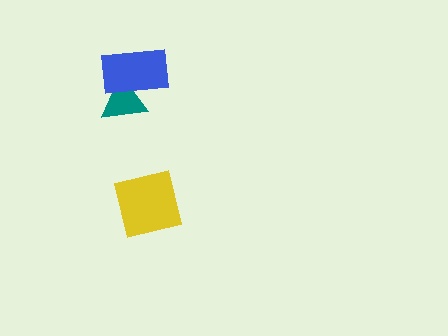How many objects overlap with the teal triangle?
1 object overlaps with the teal triangle.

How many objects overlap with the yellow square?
0 objects overlap with the yellow square.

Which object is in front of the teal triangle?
The blue rectangle is in front of the teal triangle.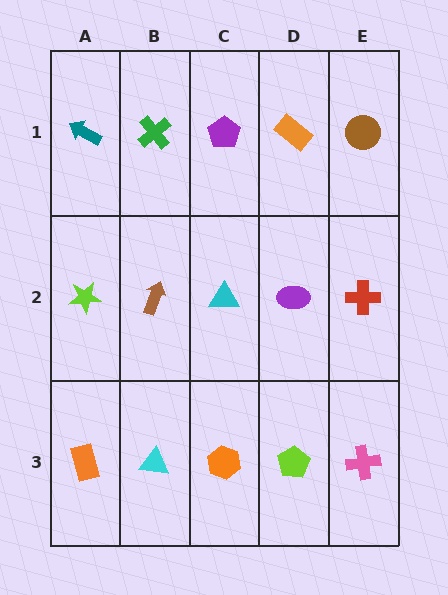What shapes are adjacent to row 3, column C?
A cyan triangle (row 2, column C), a cyan triangle (row 3, column B), a lime pentagon (row 3, column D).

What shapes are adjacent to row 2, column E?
A brown circle (row 1, column E), a pink cross (row 3, column E), a purple ellipse (row 2, column D).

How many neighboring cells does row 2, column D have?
4.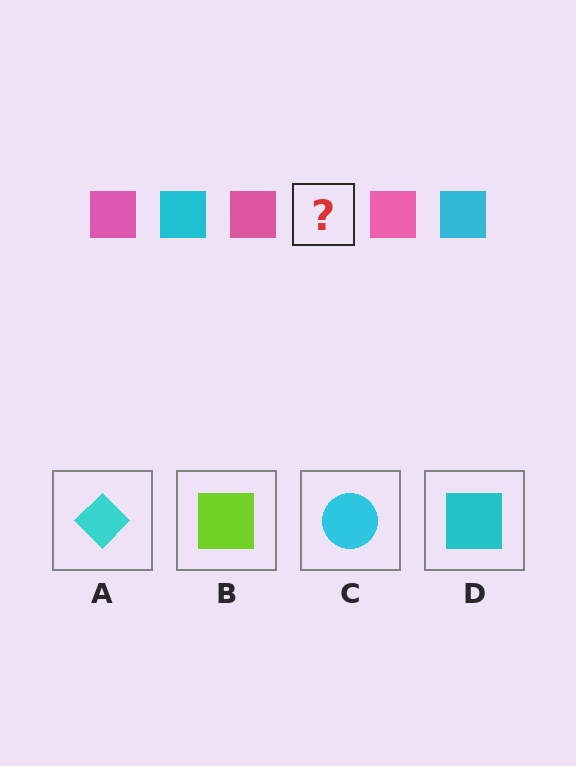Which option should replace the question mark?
Option D.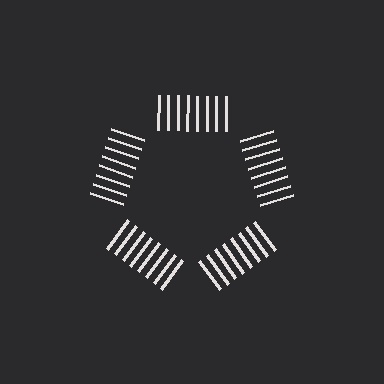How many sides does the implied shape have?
5 sides — the line-ends trace a pentagon.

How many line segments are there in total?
40 — 8 along each of the 5 edges.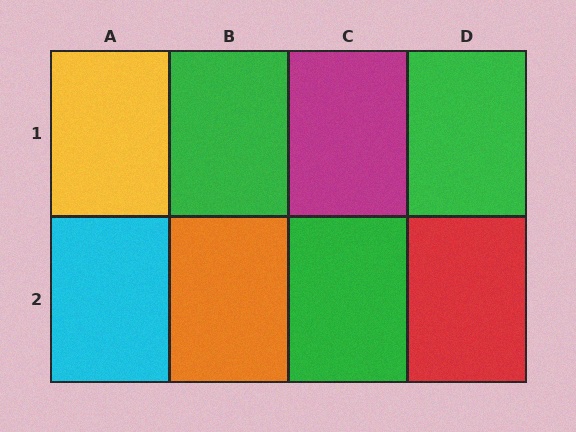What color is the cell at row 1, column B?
Green.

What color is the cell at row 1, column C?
Magenta.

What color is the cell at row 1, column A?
Yellow.